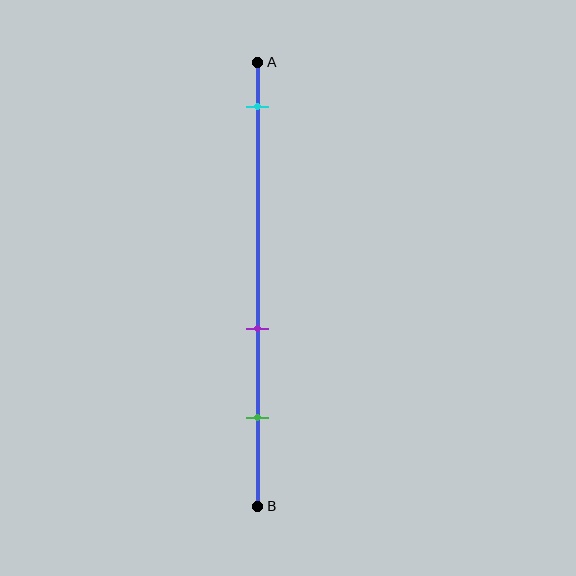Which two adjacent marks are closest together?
The purple and green marks are the closest adjacent pair.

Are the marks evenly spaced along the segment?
No, the marks are not evenly spaced.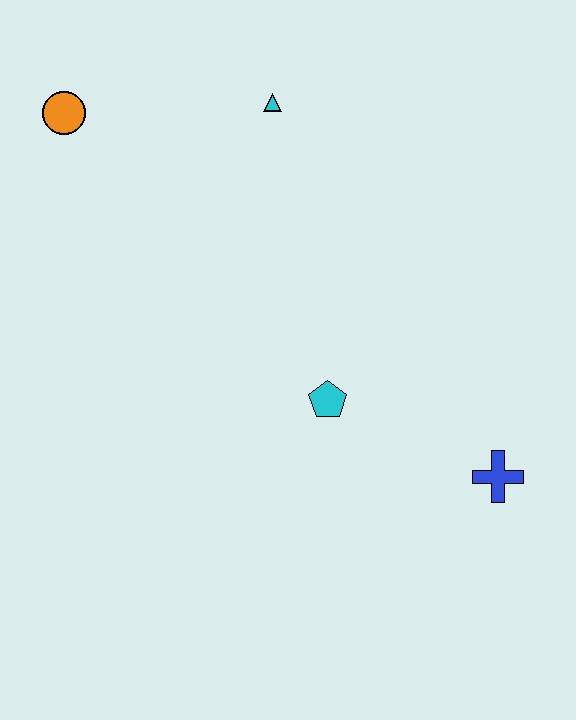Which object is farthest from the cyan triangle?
The blue cross is farthest from the cyan triangle.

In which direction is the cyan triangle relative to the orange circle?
The cyan triangle is to the right of the orange circle.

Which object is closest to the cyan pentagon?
The blue cross is closest to the cyan pentagon.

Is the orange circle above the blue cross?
Yes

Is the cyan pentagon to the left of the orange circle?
No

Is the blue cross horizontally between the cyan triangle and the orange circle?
No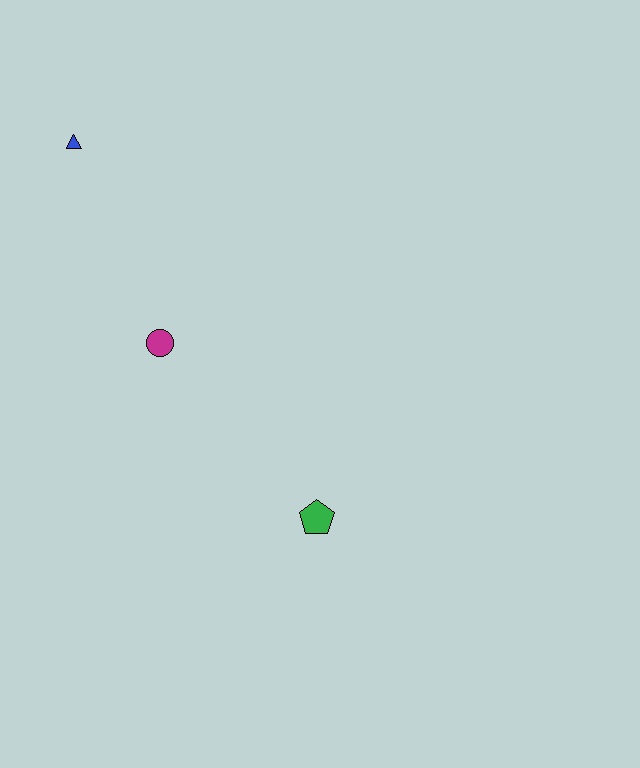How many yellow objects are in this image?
There are no yellow objects.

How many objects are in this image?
There are 3 objects.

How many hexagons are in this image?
There are no hexagons.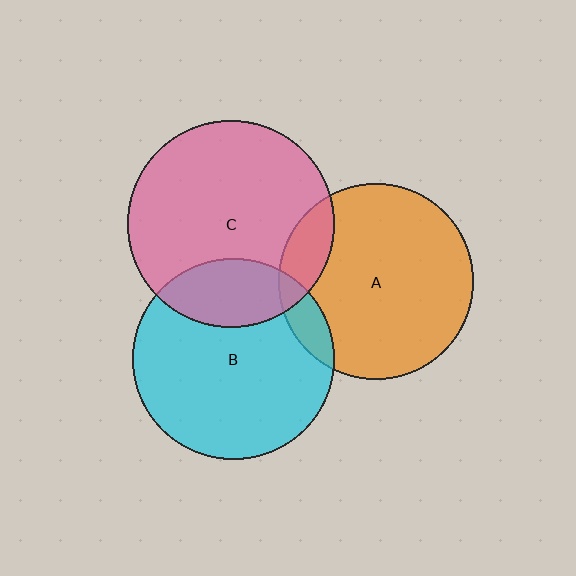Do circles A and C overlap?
Yes.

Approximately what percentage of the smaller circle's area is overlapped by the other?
Approximately 15%.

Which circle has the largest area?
Circle C (pink).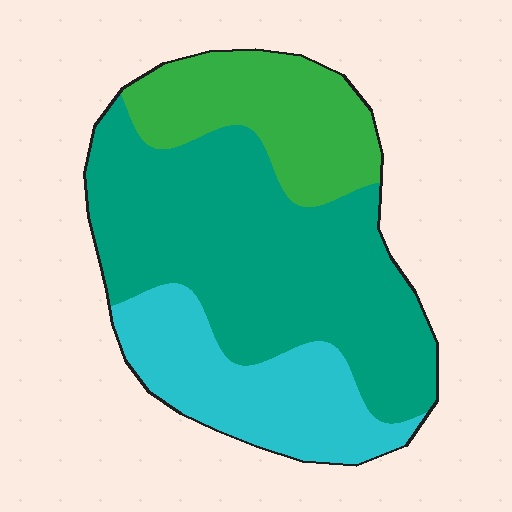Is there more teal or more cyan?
Teal.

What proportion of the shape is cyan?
Cyan covers around 25% of the shape.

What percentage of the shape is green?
Green covers around 20% of the shape.